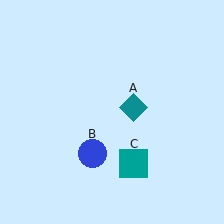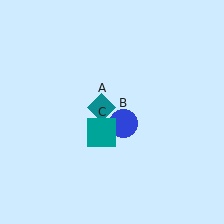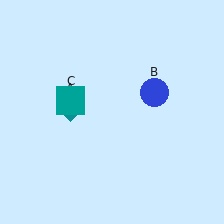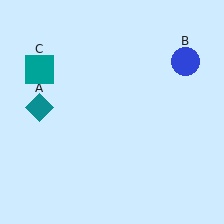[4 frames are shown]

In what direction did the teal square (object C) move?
The teal square (object C) moved up and to the left.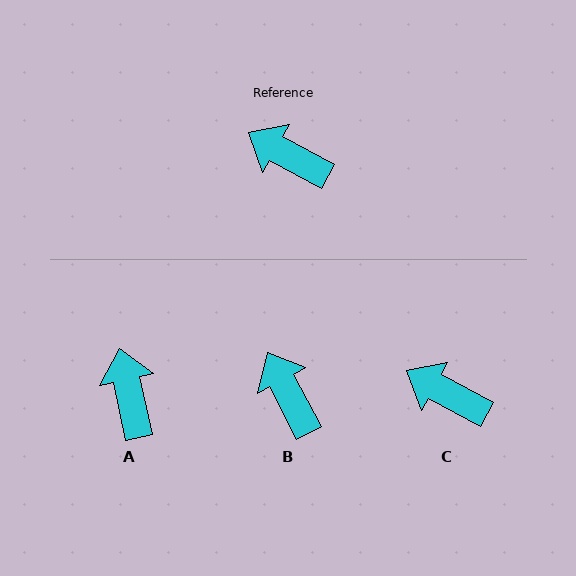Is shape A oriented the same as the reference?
No, it is off by about 49 degrees.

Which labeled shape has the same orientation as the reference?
C.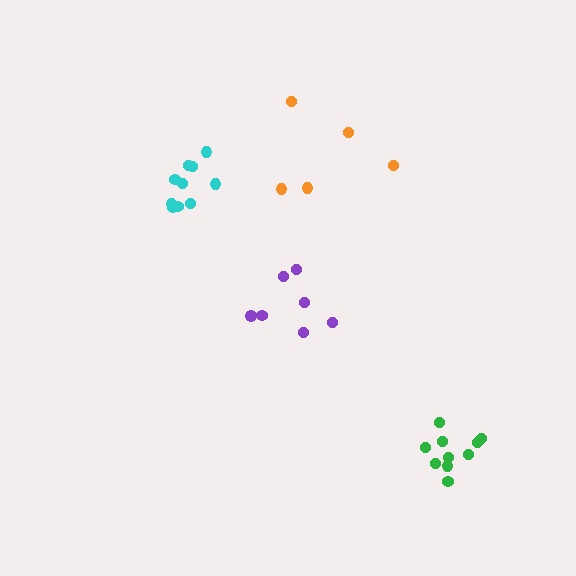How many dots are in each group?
Group 1: 5 dots, Group 2: 7 dots, Group 3: 10 dots, Group 4: 10 dots (32 total).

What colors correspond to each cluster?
The clusters are colored: orange, purple, cyan, green.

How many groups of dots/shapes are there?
There are 4 groups.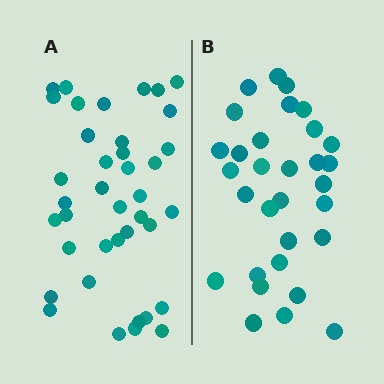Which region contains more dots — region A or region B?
Region A (the left region) has more dots.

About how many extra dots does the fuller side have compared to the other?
Region A has roughly 8 or so more dots than region B.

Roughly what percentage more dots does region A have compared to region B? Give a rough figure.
About 25% more.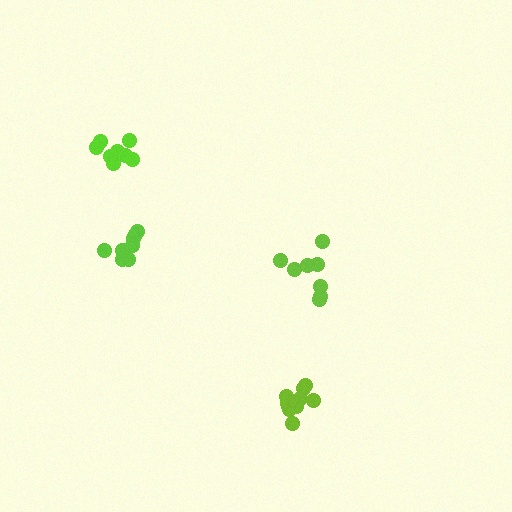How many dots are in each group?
Group 1: 8 dots, Group 2: 9 dots, Group 3: 10 dots, Group 4: 8 dots (35 total).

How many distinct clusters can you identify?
There are 4 distinct clusters.